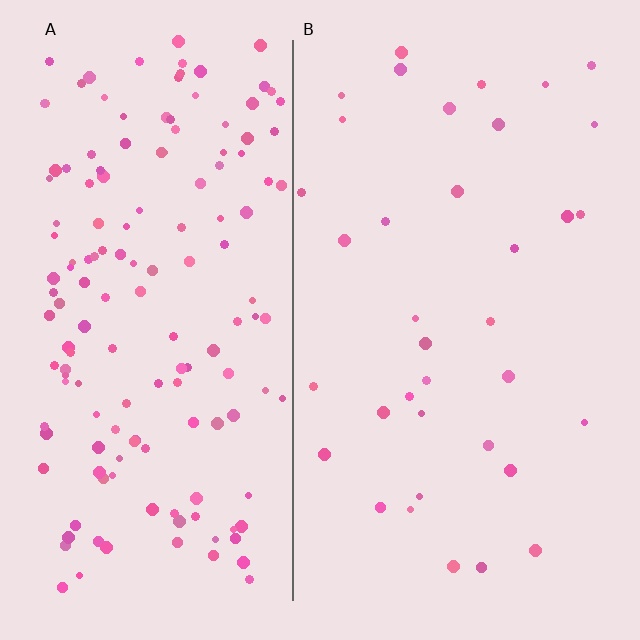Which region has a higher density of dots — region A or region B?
A (the left).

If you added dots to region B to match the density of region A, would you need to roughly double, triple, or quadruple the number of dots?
Approximately quadruple.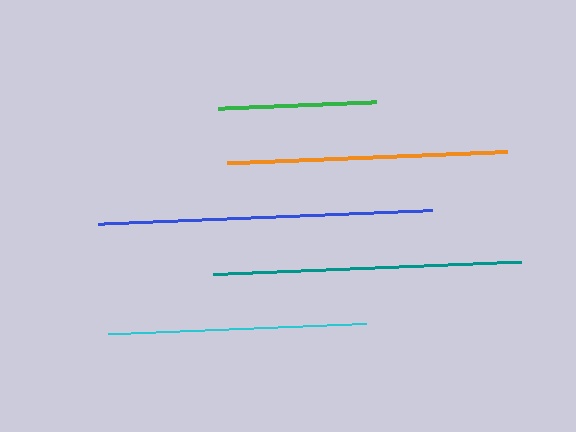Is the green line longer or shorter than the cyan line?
The cyan line is longer than the green line.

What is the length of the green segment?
The green segment is approximately 158 pixels long.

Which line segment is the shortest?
The green line is the shortest at approximately 158 pixels.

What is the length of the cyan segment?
The cyan segment is approximately 259 pixels long.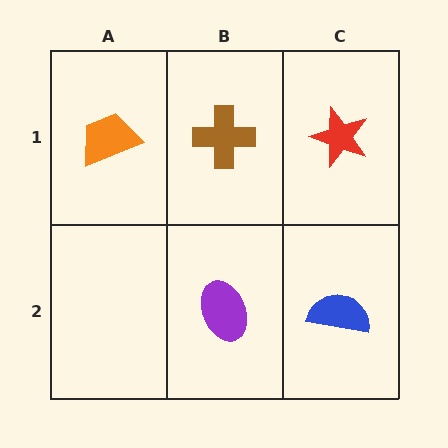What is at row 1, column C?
A red star.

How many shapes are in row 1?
3 shapes.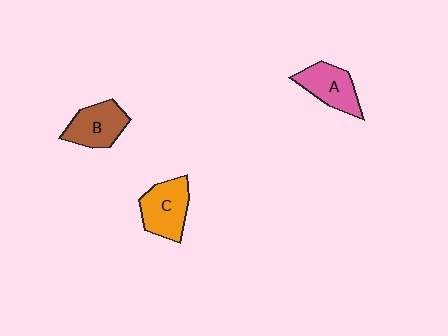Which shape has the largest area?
Shape C (orange).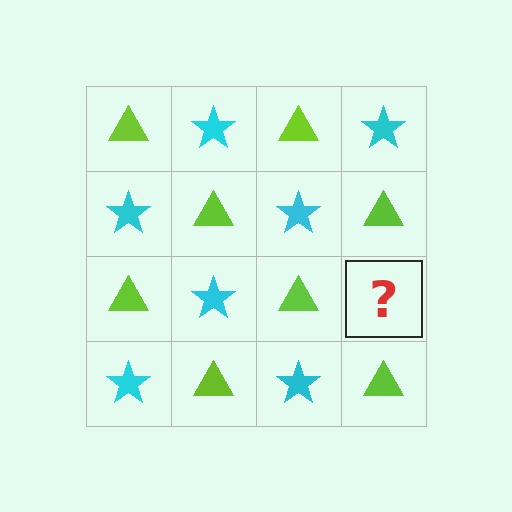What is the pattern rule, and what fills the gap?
The rule is that it alternates lime triangle and cyan star in a checkerboard pattern. The gap should be filled with a cyan star.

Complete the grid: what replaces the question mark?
The question mark should be replaced with a cyan star.